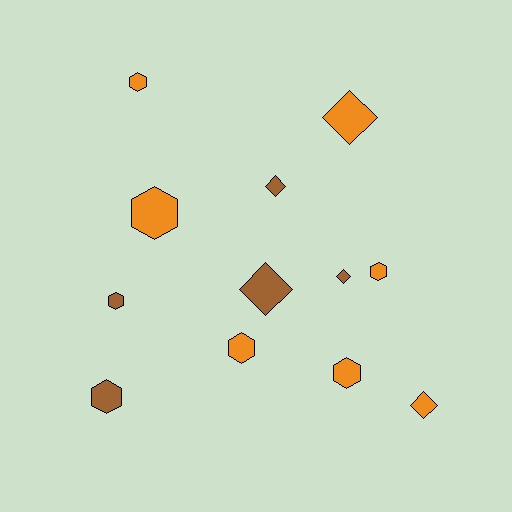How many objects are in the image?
There are 12 objects.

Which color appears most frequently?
Orange, with 7 objects.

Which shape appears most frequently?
Hexagon, with 7 objects.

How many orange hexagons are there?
There are 5 orange hexagons.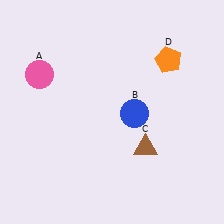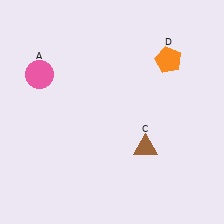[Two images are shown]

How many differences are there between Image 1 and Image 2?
There is 1 difference between the two images.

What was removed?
The blue circle (B) was removed in Image 2.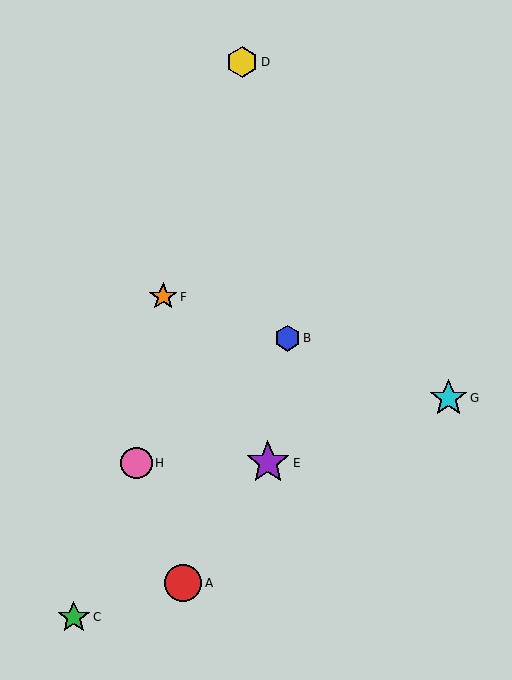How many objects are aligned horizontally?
2 objects (E, H) are aligned horizontally.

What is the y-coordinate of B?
Object B is at y≈338.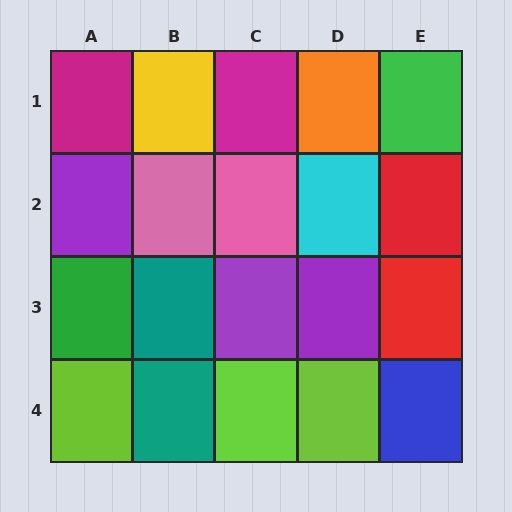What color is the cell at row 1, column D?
Orange.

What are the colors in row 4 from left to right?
Lime, teal, lime, lime, blue.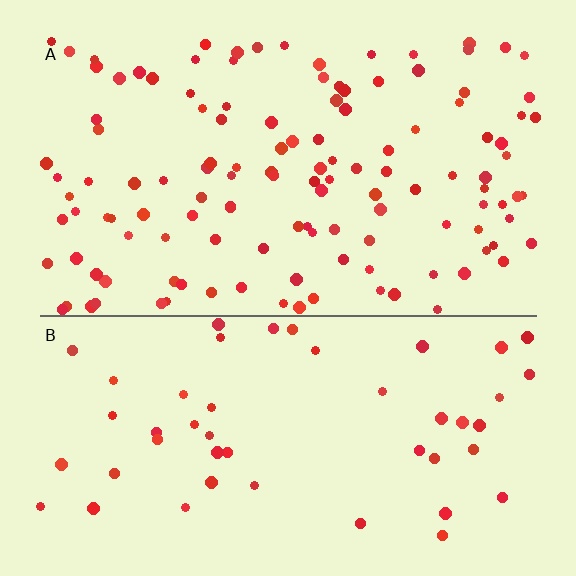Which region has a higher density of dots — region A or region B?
A (the top).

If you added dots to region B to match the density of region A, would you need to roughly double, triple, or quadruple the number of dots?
Approximately triple.